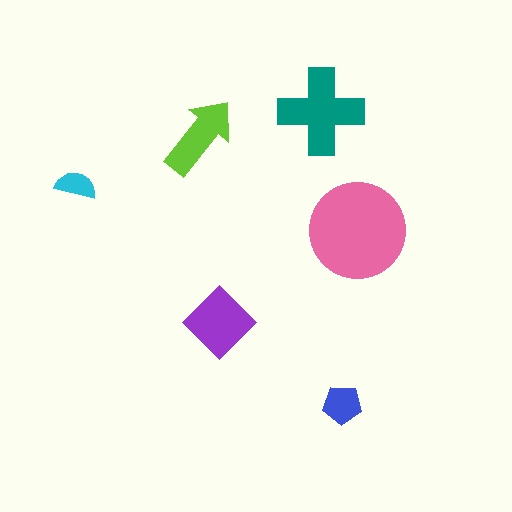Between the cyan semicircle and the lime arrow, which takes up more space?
The lime arrow.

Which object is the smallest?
The cyan semicircle.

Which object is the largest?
The pink circle.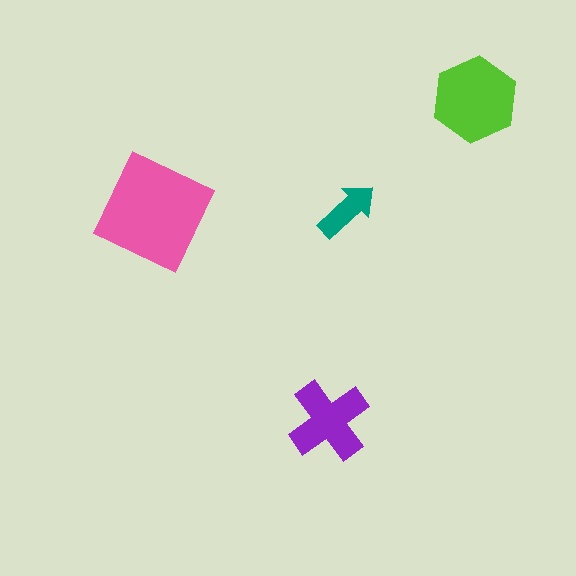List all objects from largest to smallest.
The pink diamond, the lime hexagon, the purple cross, the teal arrow.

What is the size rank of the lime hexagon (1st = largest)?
2nd.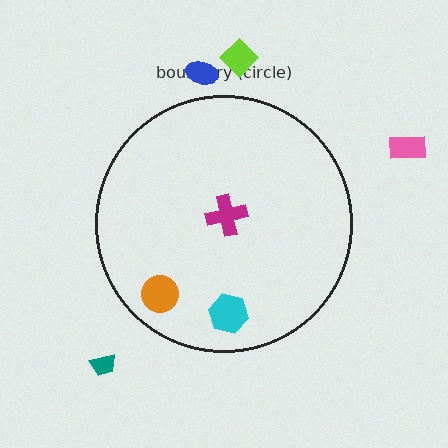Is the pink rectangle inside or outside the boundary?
Outside.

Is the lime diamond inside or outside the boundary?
Outside.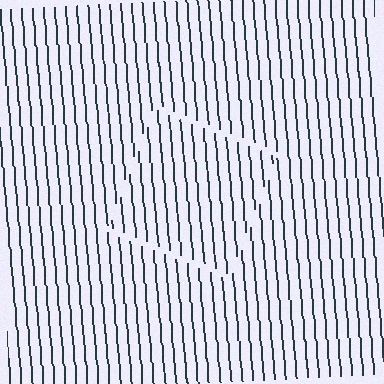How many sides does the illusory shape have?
4 sides — the line-ends trace a square.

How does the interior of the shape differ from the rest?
The interior of the shape contains the same grating, shifted by half a period — the contour is defined by the phase discontinuity where line-ends from the inner and outer gratings abut.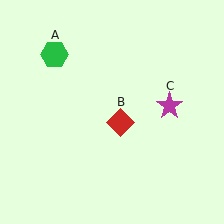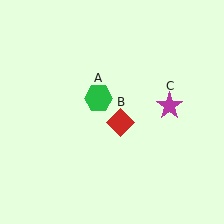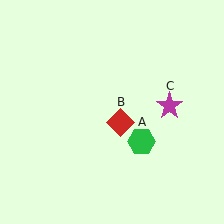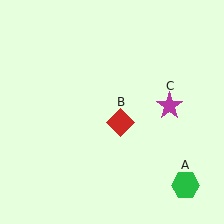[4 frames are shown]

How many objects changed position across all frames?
1 object changed position: green hexagon (object A).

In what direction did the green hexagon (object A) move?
The green hexagon (object A) moved down and to the right.